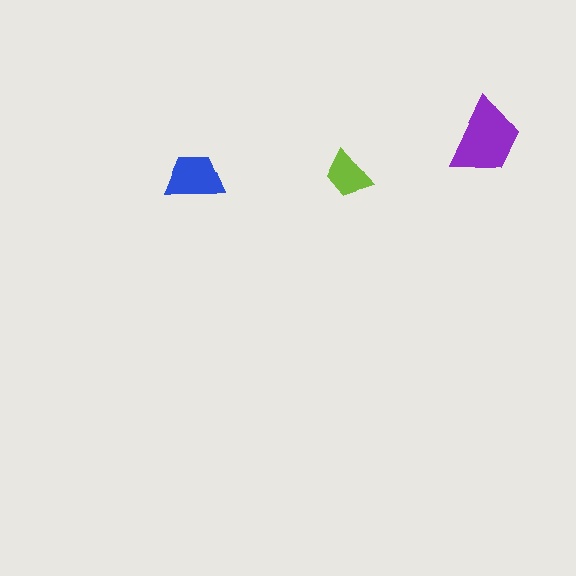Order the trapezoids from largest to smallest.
the purple one, the blue one, the lime one.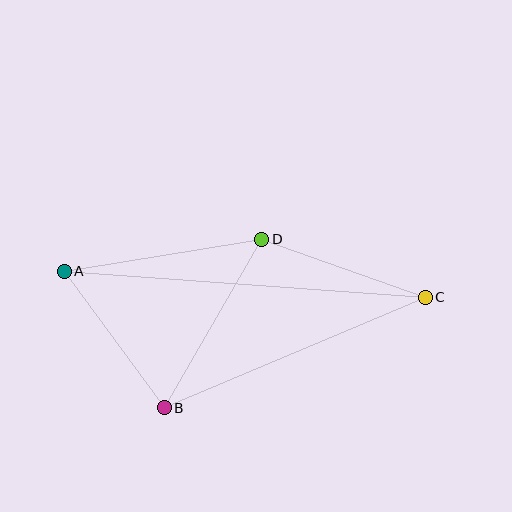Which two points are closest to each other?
Points A and B are closest to each other.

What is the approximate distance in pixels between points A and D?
The distance between A and D is approximately 200 pixels.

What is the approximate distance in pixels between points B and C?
The distance between B and C is approximately 283 pixels.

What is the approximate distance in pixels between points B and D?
The distance between B and D is approximately 195 pixels.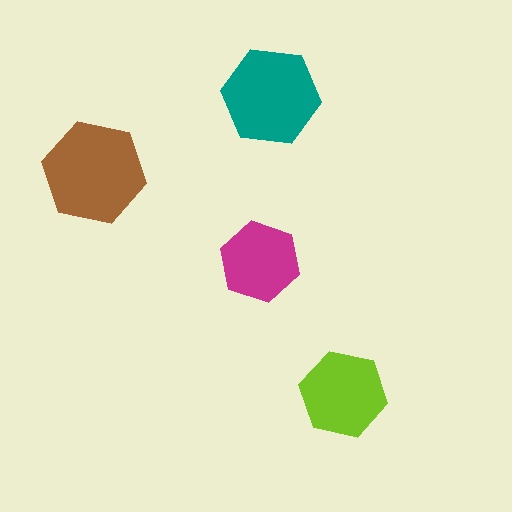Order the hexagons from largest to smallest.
the brown one, the teal one, the lime one, the magenta one.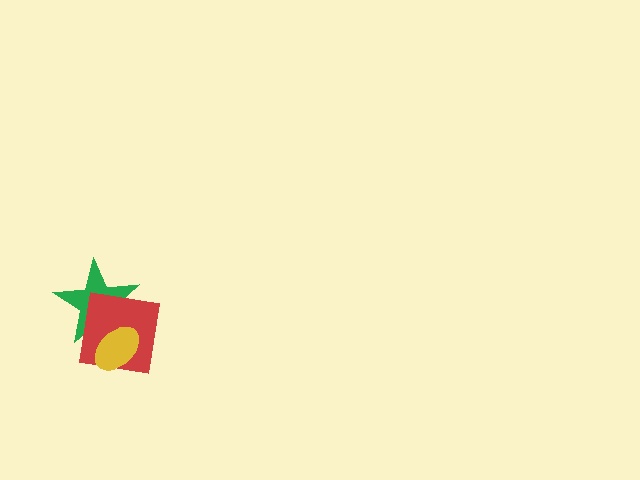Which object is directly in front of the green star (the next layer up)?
The red square is directly in front of the green star.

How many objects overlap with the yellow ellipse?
2 objects overlap with the yellow ellipse.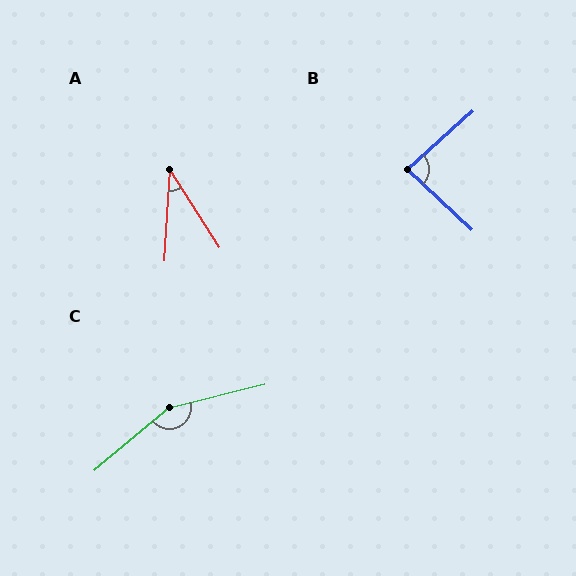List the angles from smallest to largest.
A (36°), B (85°), C (153°).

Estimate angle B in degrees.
Approximately 85 degrees.